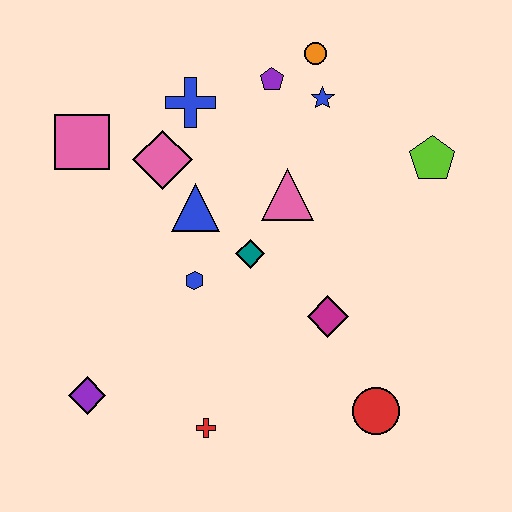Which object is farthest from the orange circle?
The purple diamond is farthest from the orange circle.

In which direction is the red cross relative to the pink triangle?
The red cross is below the pink triangle.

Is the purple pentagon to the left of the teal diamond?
No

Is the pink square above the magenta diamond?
Yes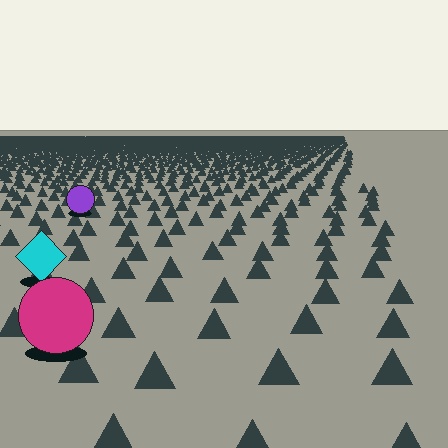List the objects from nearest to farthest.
From nearest to farthest: the magenta circle, the cyan diamond, the purple circle.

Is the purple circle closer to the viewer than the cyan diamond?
No. The cyan diamond is closer — you can tell from the texture gradient: the ground texture is coarser near it.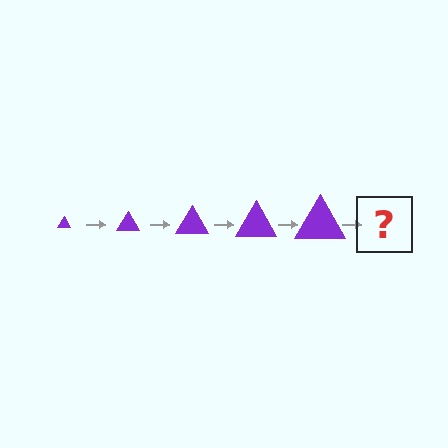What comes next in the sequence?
The next element should be a purple triangle, larger than the previous one.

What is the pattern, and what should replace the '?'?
The pattern is that the triangle gets progressively larger each step. The '?' should be a purple triangle, larger than the previous one.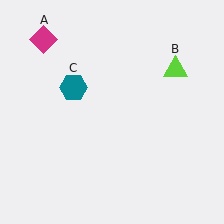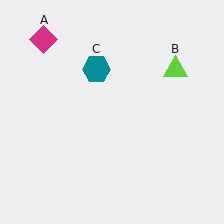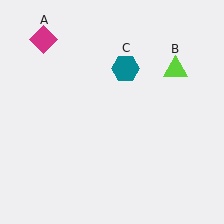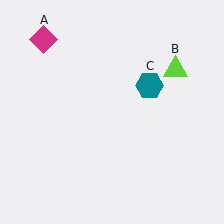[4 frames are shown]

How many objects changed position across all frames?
1 object changed position: teal hexagon (object C).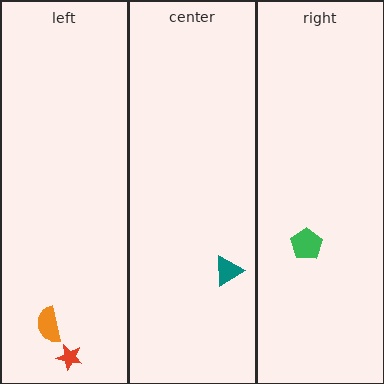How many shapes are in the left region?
2.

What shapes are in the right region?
The green pentagon.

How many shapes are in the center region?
1.